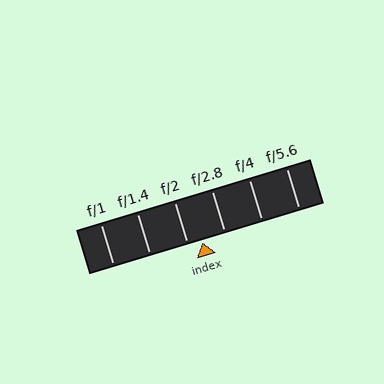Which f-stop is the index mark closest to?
The index mark is closest to f/2.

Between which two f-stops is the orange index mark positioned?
The index mark is between f/2 and f/2.8.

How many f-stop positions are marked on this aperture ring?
There are 6 f-stop positions marked.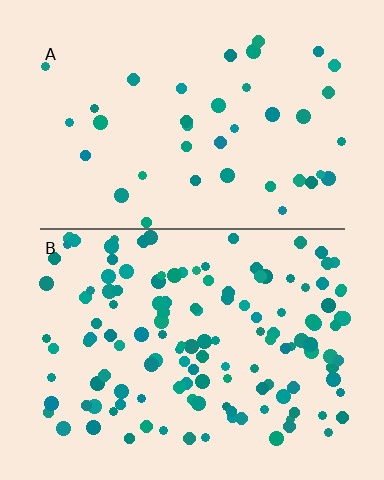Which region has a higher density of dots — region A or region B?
B (the bottom).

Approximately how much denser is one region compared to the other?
Approximately 3.4× — region B over region A.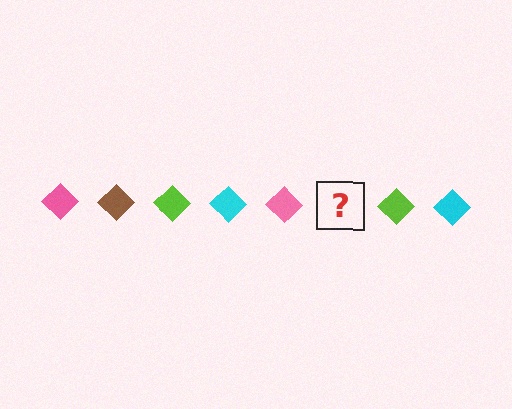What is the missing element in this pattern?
The missing element is a brown diamond.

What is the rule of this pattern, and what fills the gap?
The rule is that the pattern cycles through pink, brown, lime, cyan diamonds. The gap should be filled with a brown diamond.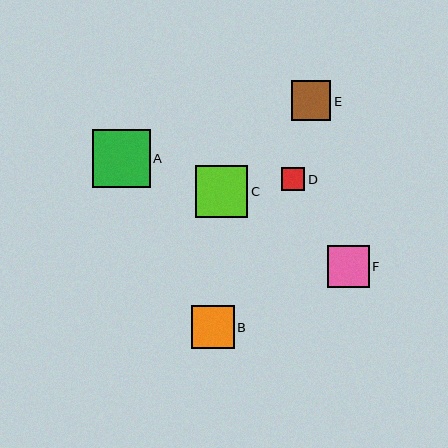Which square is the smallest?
Square D is the smallest with a size of approximately 23 pixels.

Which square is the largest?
Square A is the largest with a size of approximately 57 pixels.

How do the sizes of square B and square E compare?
Square B and square E are approximately the same size.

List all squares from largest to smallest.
From largest to smallest: A, C, B, F, E, D.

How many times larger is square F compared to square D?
Square F is approximately 1.8 times the size of square D.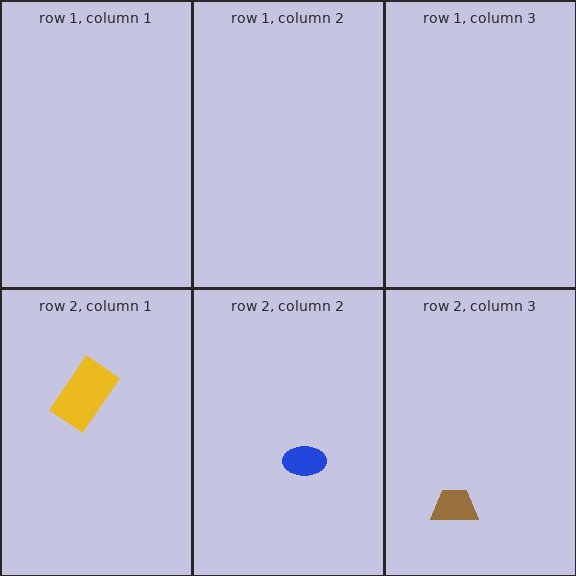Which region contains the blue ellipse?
The row 2, column 2 region.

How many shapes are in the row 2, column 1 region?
1.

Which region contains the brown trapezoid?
The row 2, column 3 region.